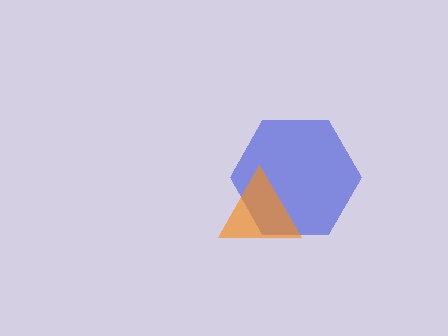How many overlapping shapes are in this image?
There are 2 overlapping shapes in the image.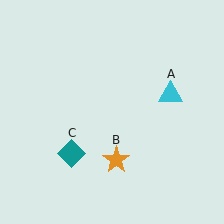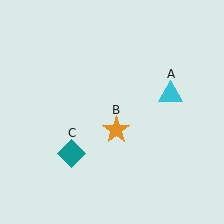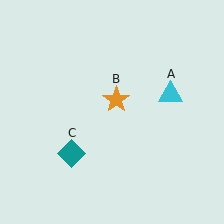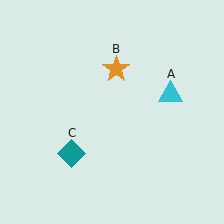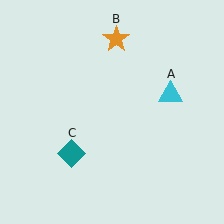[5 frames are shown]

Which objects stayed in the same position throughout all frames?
Cyan triangle (object A) and teal diamond (object C) remained stationary.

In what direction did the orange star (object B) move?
The orange star (object B) moved up.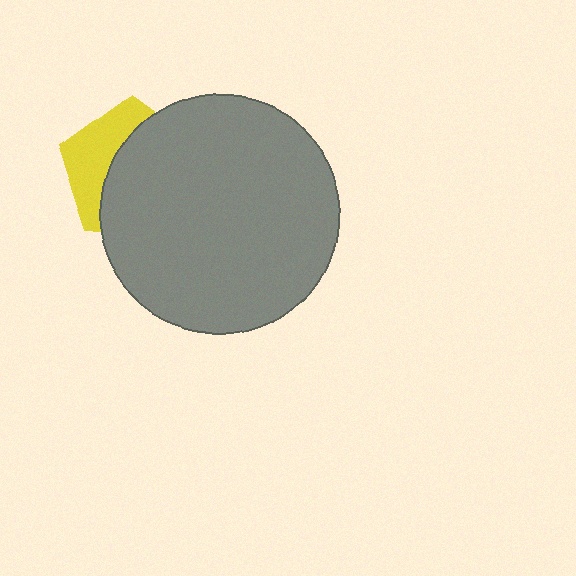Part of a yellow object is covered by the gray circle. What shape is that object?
It is a pentagon.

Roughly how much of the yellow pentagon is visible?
A small part of it is visible (roughly 37%).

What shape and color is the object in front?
The object in front is a gray circle.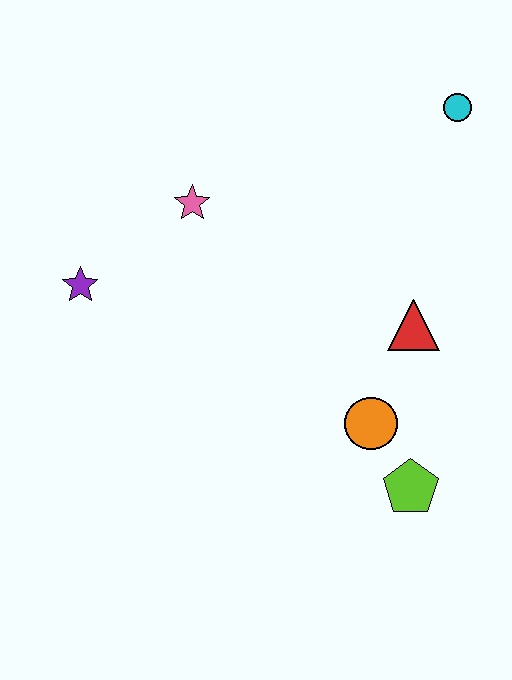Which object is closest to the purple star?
The pink star is closest to the purple star.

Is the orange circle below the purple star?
Yes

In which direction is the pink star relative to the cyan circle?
The pink star is to the left of the cyan circle.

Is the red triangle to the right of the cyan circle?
No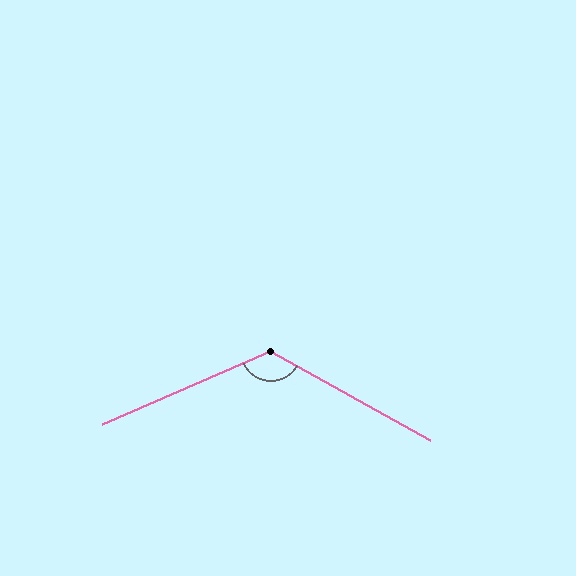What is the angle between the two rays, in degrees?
Approximately 127 degrees.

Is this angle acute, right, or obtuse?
It is obtuse.